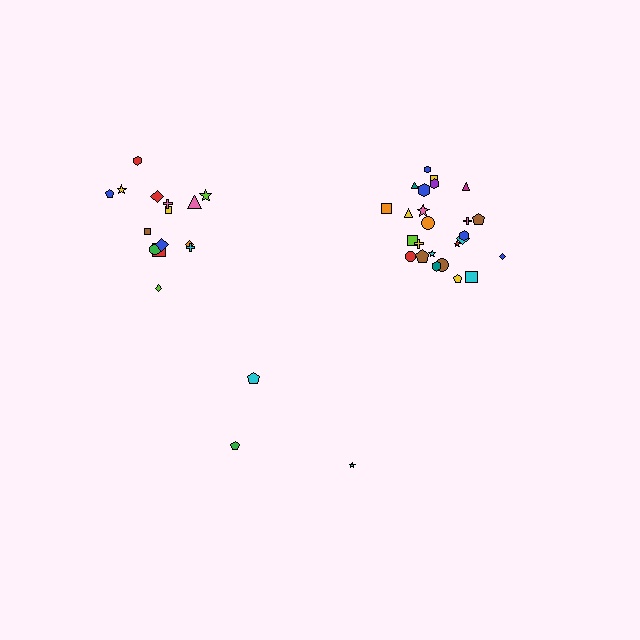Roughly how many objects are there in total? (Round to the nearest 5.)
Roughly 45 objects in total.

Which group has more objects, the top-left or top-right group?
The top-right group.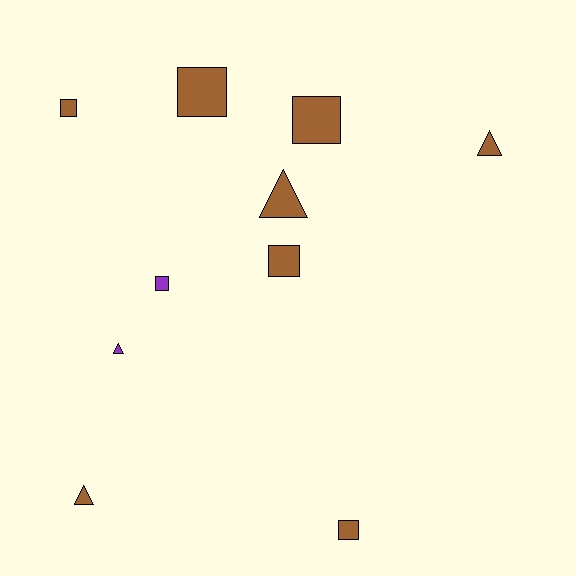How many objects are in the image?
There are 10 objects.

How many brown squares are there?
There are 5 brown squares.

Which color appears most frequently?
Brown, with 8 objects.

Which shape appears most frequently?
Square, with 6 objects.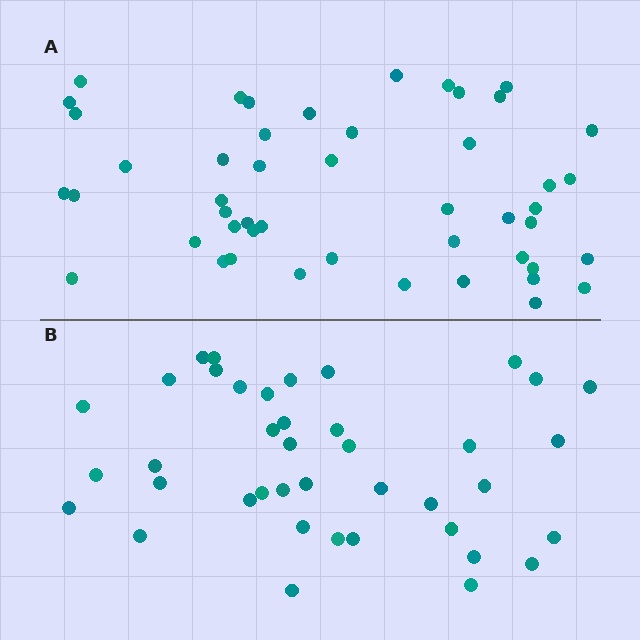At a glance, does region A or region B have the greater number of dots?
Region A (the top region) has more dots.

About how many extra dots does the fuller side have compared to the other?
Region A has roughly 8 or so more dots than region B.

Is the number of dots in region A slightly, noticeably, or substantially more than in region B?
Region A has only slightly more — the two regions are fairly close. The ratio is roughly 1.2 to 1.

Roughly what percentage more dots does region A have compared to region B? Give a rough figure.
About 20% more.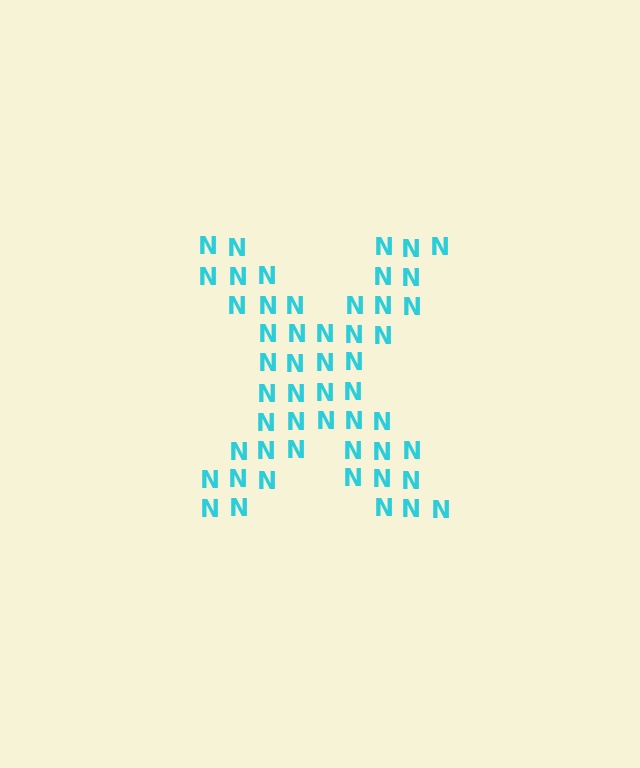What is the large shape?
The large shape is the letter X.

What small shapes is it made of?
It is made of small letter N's.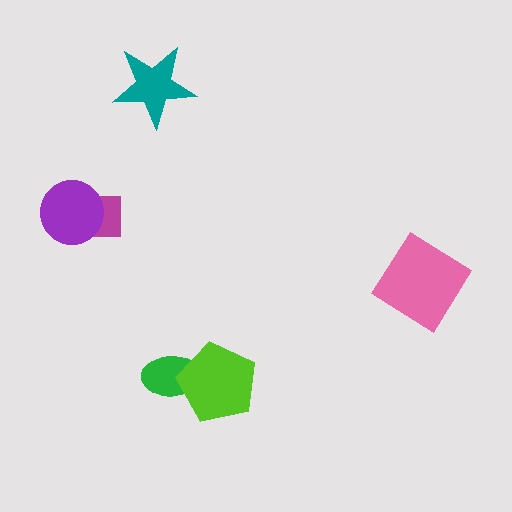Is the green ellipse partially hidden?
Yes, it is partially covered by another shape.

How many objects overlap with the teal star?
0 objects overlap with the teal star.